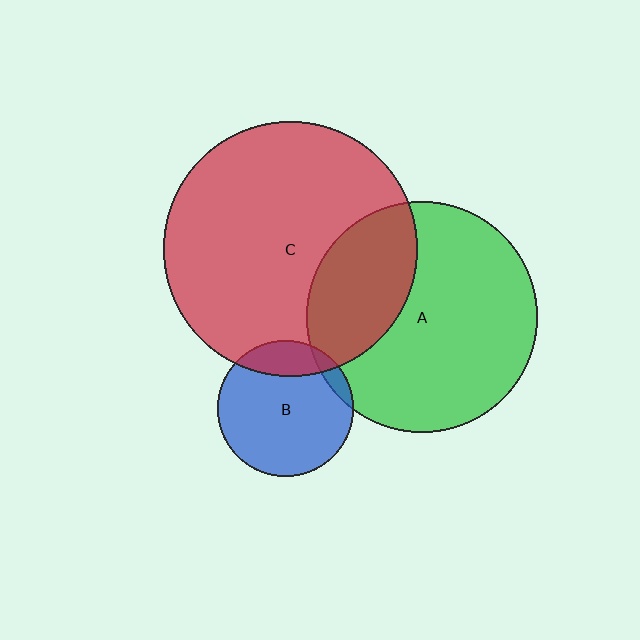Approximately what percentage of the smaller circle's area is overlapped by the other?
Approximately 30%.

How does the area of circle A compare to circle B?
Approximately 2.9 times.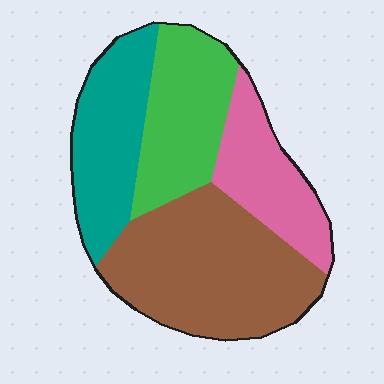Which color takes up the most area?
Brown, at roughly 40%.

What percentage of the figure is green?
Green takes up less than a quarter of the figure.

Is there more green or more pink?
Green.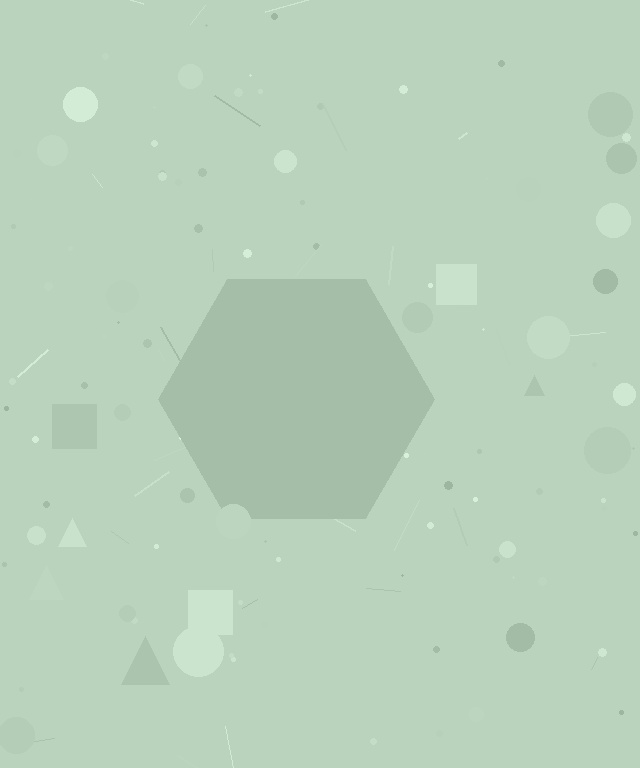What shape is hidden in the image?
A hexagon is hidden in the image.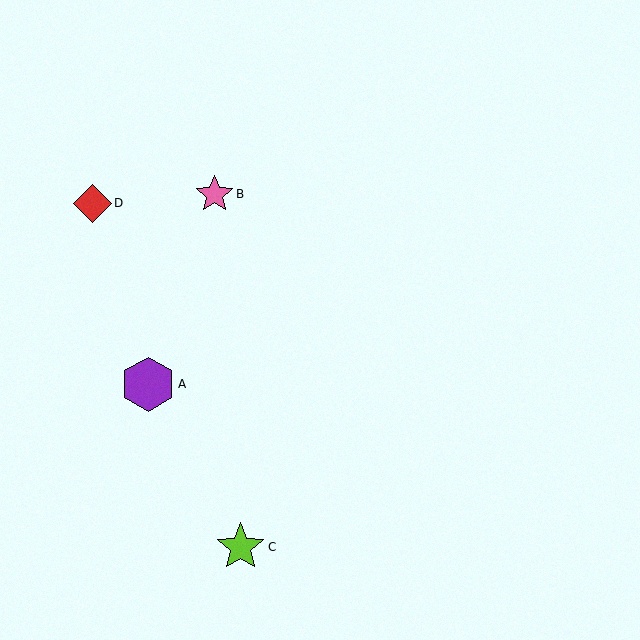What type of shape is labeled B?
Shape B is a pink star.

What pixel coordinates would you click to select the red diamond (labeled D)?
Click at (92, 203) to select the red diamond D.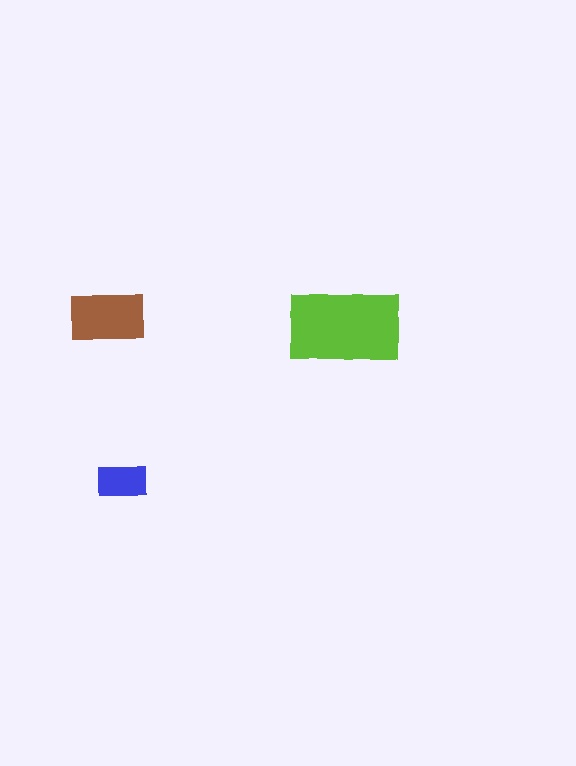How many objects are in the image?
There are 3 objects in the image.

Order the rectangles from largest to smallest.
the lime one, the brown one, the blue one.